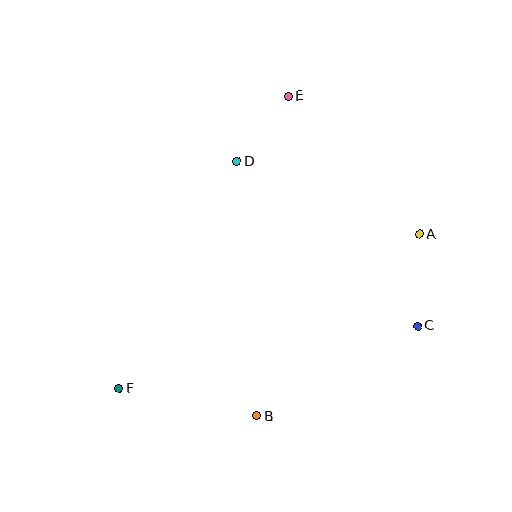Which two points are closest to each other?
Points D and E are closest to each other.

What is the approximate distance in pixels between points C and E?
The distance between C and E is approximately 264 pixels.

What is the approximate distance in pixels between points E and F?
The distance between E and F is approximately 337 pixels.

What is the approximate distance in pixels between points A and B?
The distance between A and B is approximately 243 pixels.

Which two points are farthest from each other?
Points A and F are farthest from each other.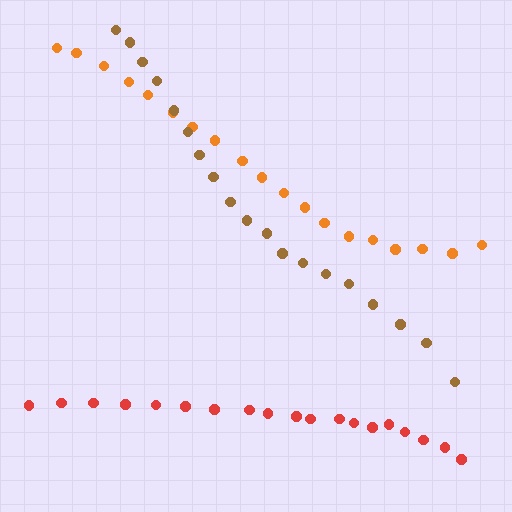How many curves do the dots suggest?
There are 3 distinct paths.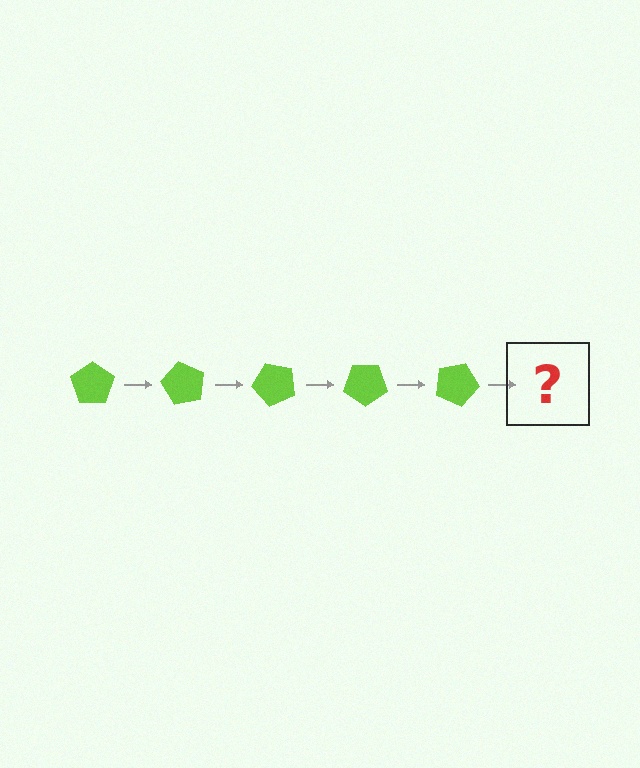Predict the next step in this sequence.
The next step is a lime pentagon rotated 300 degrees.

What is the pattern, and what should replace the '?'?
The pattern is that the pentagon rotates 60 degrees each step. The '?' should be a lime pentagon rotated 300 degrees.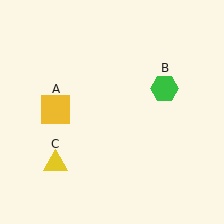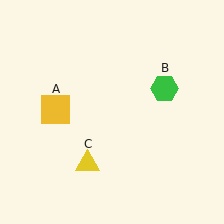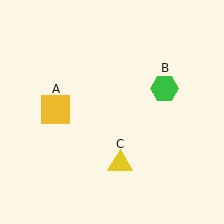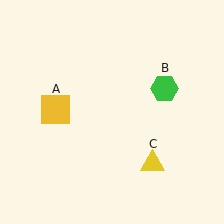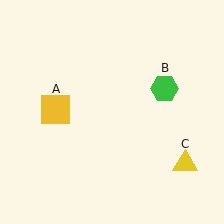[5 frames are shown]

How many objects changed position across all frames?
1 object changed position: yellow triangle (object C).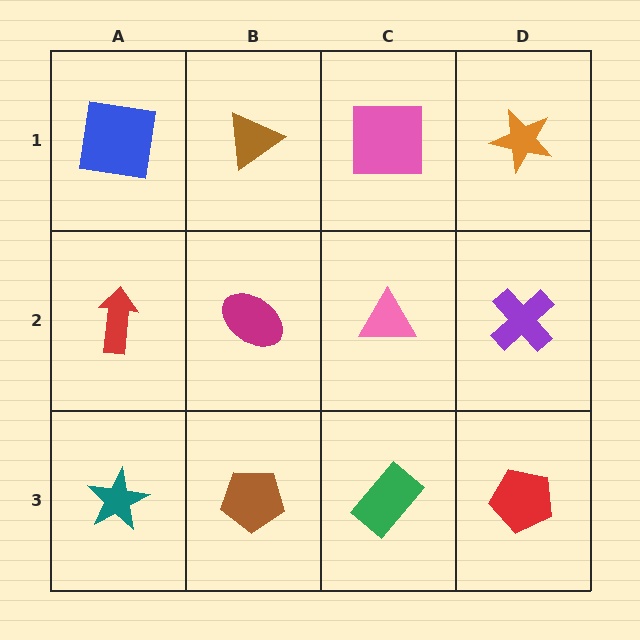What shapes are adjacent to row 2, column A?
A blue square (row 1, column A), a teal star (row 3, column A), a magenta ellipse (row 2, column B).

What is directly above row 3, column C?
A pink triangle.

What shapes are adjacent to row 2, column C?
A pink square (row 1, column C), a green rectangle (row 3, column C), a magenta ellipse (row 2, column B), a purple cross (row 2, column D).